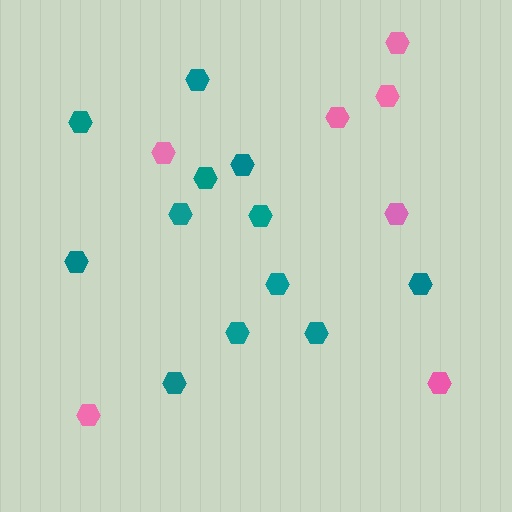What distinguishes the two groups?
There are 2 groups: one group of pink hexagons (7) and one group of teal hexagons (12).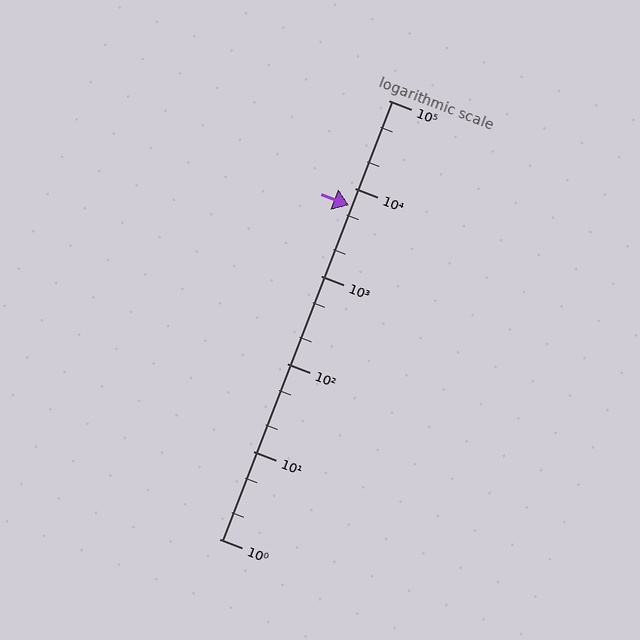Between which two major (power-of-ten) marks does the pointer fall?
The pointer is between 1000 and 10000.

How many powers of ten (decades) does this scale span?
The scale spans 5 decades, from 1 to 100000.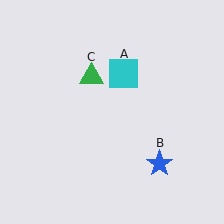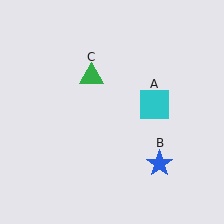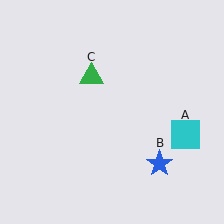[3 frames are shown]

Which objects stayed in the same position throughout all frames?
Blue star (object B) and green triangle (object C) remained stationary.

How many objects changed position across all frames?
1 object changed position: cyan square (object A).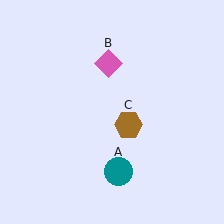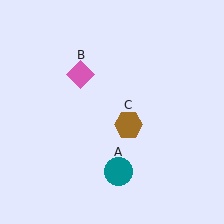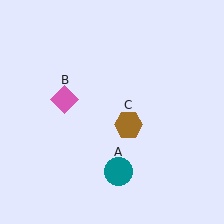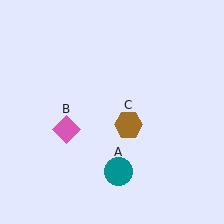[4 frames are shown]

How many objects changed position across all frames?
1 object changed position: pink diamond (object B).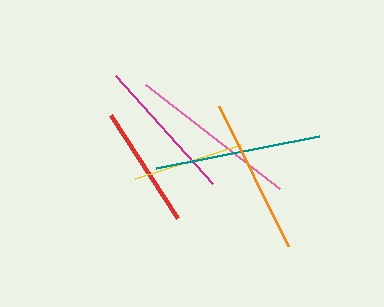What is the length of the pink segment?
The pink segment is approximately 169 pixels long.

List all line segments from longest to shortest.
From longest to shortest: pink, teal, orange, magenta, red, yellow.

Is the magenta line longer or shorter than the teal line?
The teal line is longer than the magenta line.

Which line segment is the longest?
The pink line is the longest at approximately 169 pixels.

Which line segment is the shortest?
The yellow line is the shortest at approximately 111 pixels.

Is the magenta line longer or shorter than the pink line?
The pink line is longer than the magenta line.